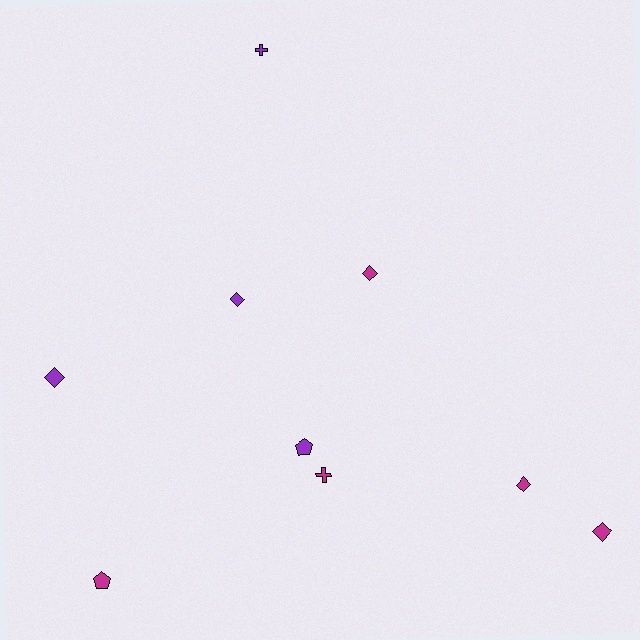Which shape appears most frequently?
Diamond, with 5 objects.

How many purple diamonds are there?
There are 2 purple diamonds.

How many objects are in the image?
There are 9 objects.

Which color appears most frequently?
Magenta, with 5 objects.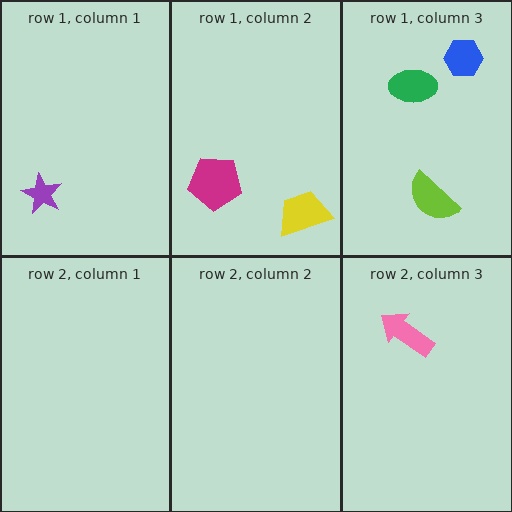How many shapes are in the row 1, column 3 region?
3.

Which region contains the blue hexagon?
The row 1, column 3 region.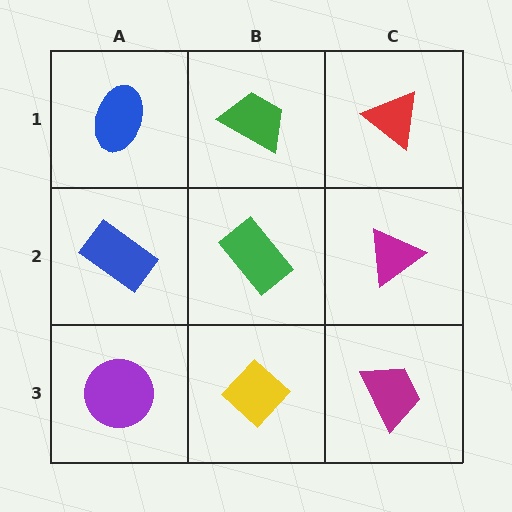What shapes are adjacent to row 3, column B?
A green rectangle (row 2, column B), a purple circle (row 3, column A), a magenta trapezoid (row 3, column C).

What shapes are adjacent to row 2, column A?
A blue ellipse (row 1, column A), a purple circle (row 3, column A), a green rectangle (row 2, column B).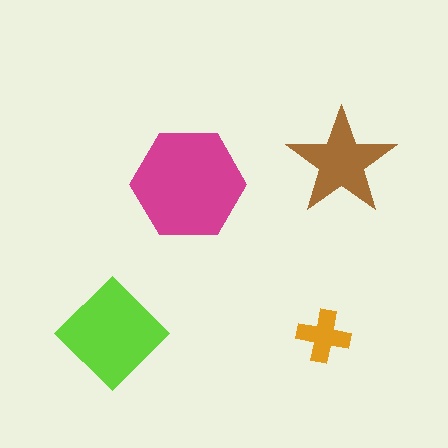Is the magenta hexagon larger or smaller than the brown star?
Larger.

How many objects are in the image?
There are 4 objects in the image.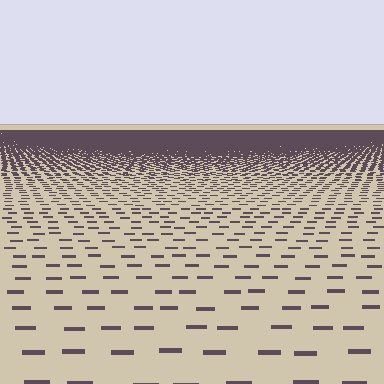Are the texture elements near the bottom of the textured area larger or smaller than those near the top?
Larger. Near the bottom, elements are closer to the viewer and appear at a bigger on-screen size.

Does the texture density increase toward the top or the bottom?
Density increases toward the top.